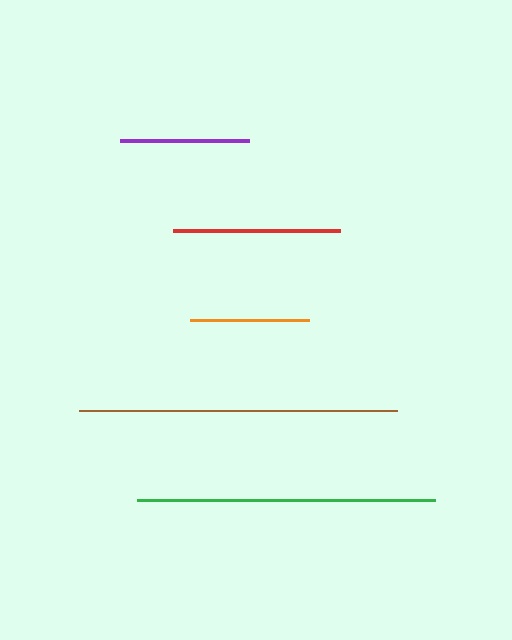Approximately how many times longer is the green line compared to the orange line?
The green line is approximately 2.5 times the length of the orange line.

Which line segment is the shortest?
The orange line is the shortest at approximately 120 pixels.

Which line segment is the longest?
The brown line is the longest at approximately 318 pixels.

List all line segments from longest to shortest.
From longest to shortest: brown, green, red, purple, orange.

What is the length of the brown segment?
The brown segment is approximately 318 pixels long.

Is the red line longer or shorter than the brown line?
The brown line is longer than the red line.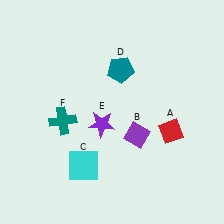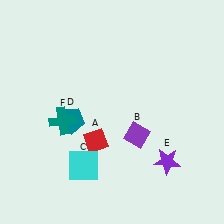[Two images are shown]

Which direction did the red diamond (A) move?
The red diamond (A) moved left.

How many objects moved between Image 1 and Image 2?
3 objects moved between the two images.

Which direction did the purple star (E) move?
The purple star (E) moved right.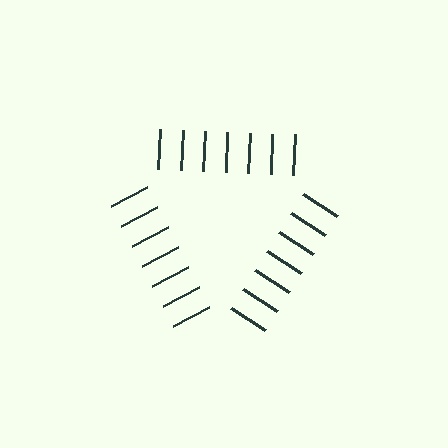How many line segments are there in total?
21 — 7 along each of the 3 edges.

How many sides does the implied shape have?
3 sides — the line-ends trace a triangle.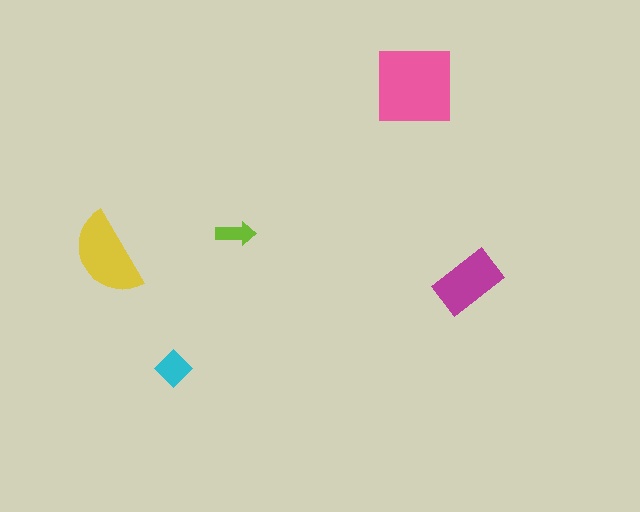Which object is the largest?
The pink square.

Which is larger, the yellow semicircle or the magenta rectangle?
The yellow semicircle.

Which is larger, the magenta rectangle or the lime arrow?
The magenta rectangle.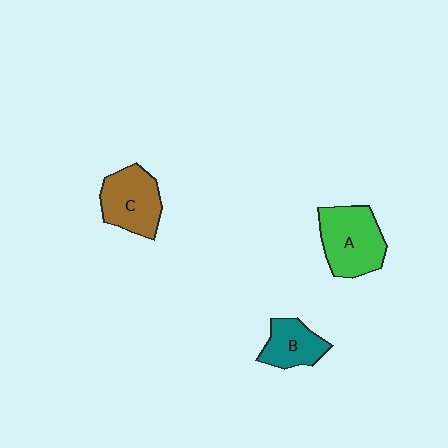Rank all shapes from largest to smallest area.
From largest to smallest: A (green), C (brown), B (teal).